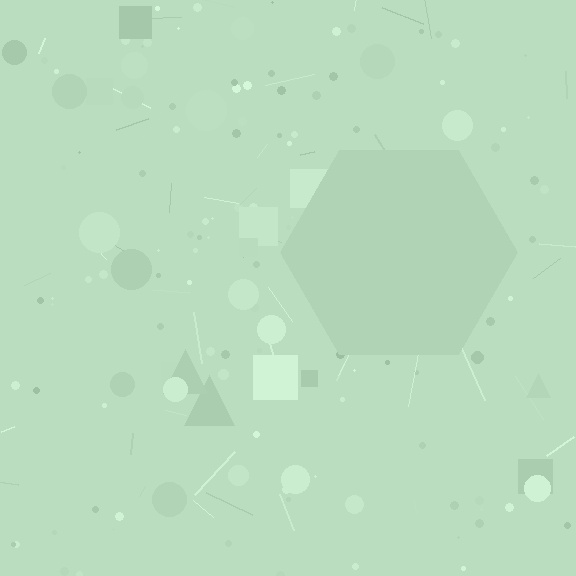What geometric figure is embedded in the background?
A hexagon is embedded in the background.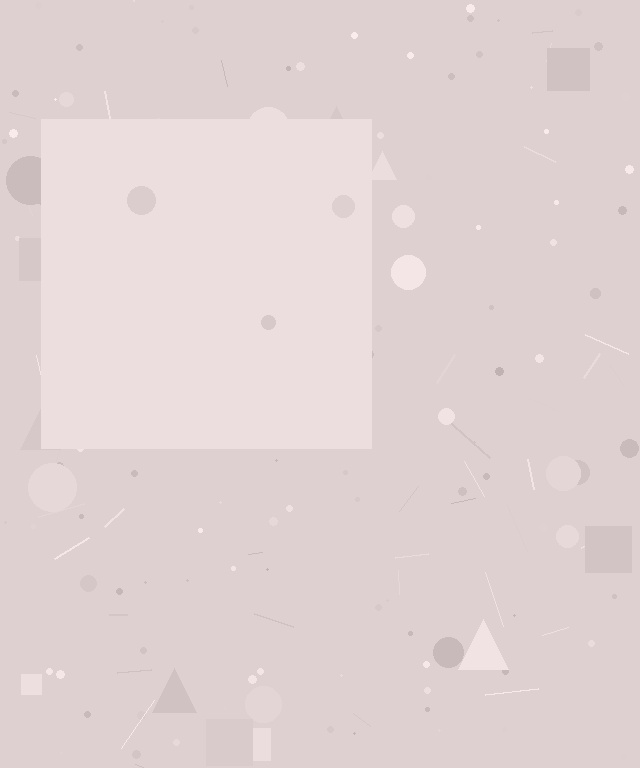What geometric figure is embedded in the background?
A square is embedded in the background.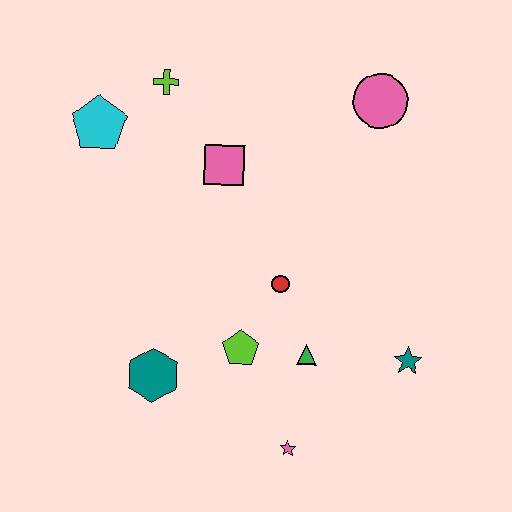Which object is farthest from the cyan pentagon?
The teal star is farthest from the cyan pentagon.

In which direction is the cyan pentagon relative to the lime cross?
The cyan pentagon is to the left of the lime cross.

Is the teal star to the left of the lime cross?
No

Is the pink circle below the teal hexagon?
No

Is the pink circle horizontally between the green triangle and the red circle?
No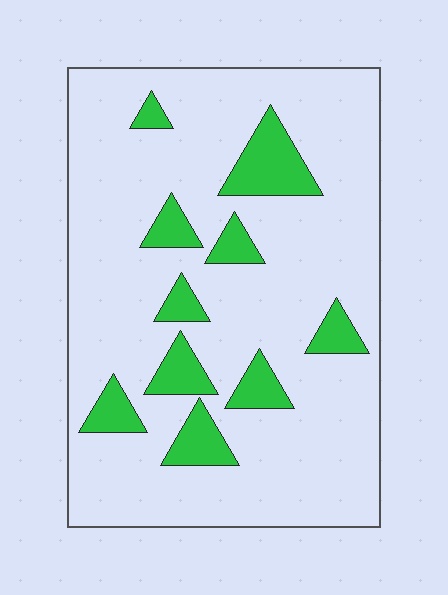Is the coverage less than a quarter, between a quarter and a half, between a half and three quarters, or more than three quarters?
Less than a quarter.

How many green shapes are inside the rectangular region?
10.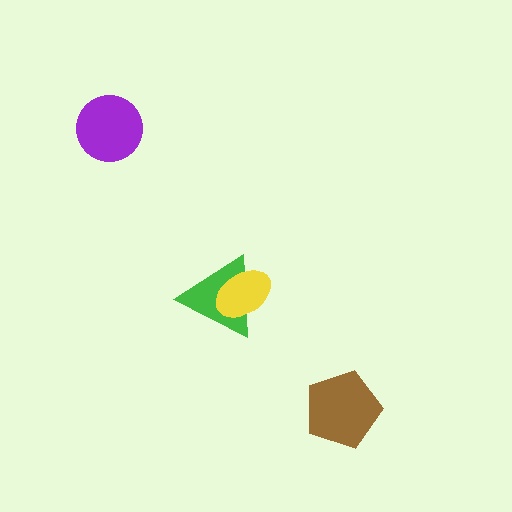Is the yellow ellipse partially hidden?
No, no other shape covers it.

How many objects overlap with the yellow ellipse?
1 object overlaps with the yellow ellipse.